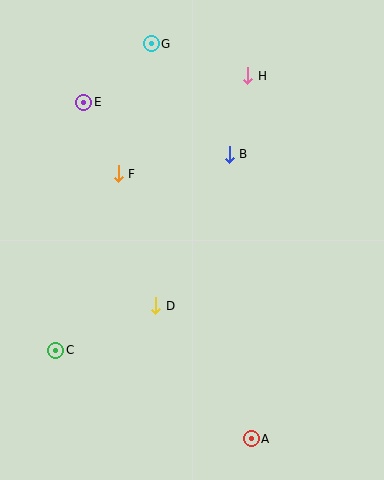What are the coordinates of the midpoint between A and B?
The midpoint between A and B is at (240, 296).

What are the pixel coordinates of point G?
Point G is at (151, 44).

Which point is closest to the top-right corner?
Point H is closest to the top-right corner.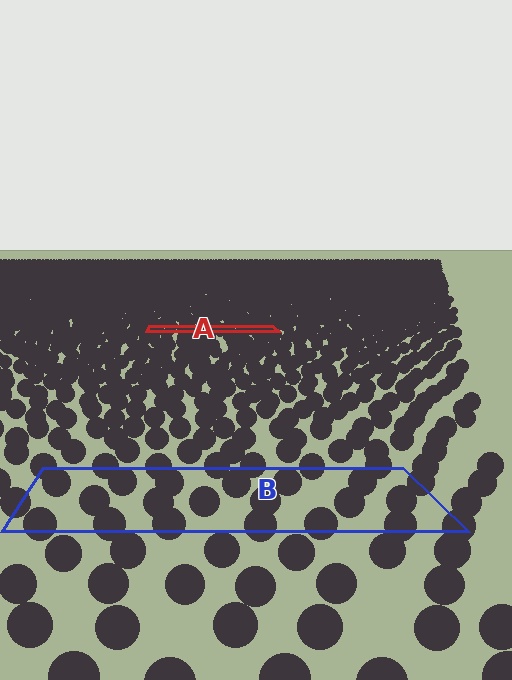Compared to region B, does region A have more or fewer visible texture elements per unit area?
Region A has more texture elements per unit area — they are packed more densely because it is farther away.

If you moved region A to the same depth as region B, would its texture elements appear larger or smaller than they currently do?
They would appear larger. At a closer depth, the same texture elements are projected at a bigger on-screen size.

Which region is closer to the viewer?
Region B is closer. The texture elements there are larger and more spread out.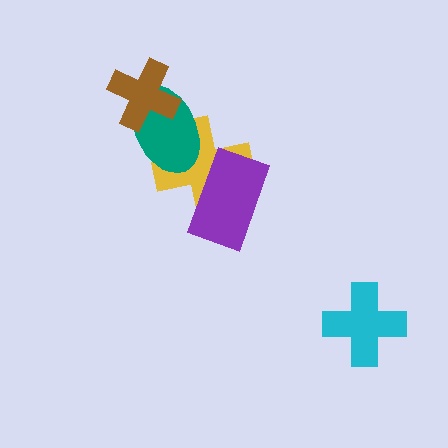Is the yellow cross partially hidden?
Yes, it is partially covered by another shape.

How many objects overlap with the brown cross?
1 object overlaps with the brown cross.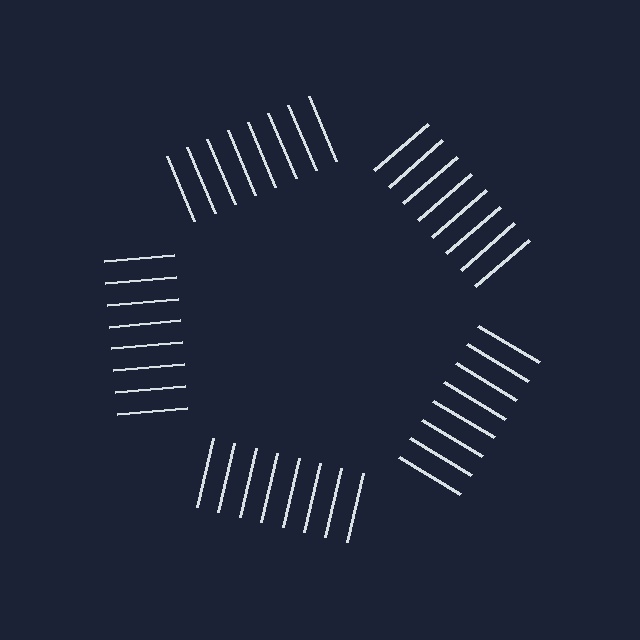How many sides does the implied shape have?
5 sides — the line-ends trace a pentagon.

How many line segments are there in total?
40 — 8 along each of the 5 edges.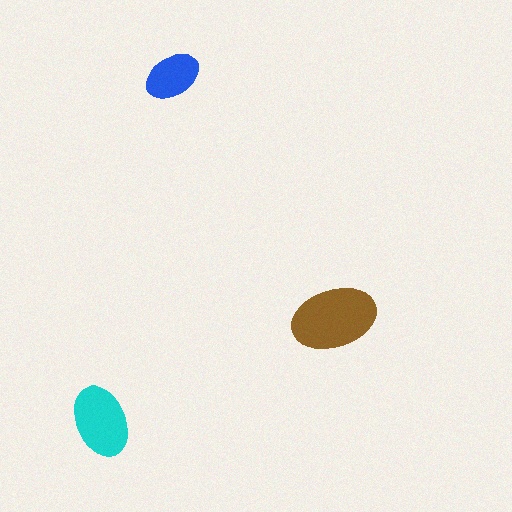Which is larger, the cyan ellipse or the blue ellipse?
The cyan one.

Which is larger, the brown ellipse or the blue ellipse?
The brown one.